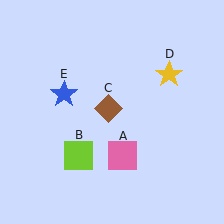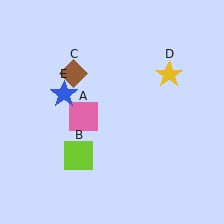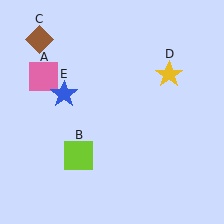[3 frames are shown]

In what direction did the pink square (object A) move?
The pink square (object A) moved up and to the left.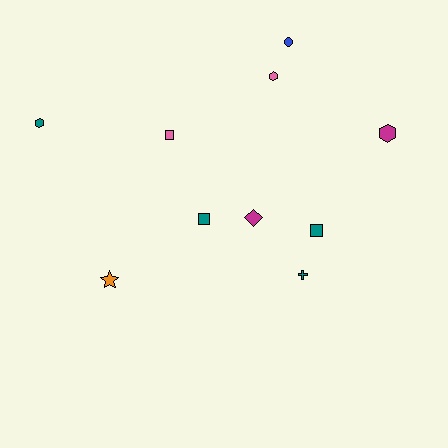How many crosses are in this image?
There is 1 cross.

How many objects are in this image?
There are 10 objects.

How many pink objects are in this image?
There are 2 pink objects.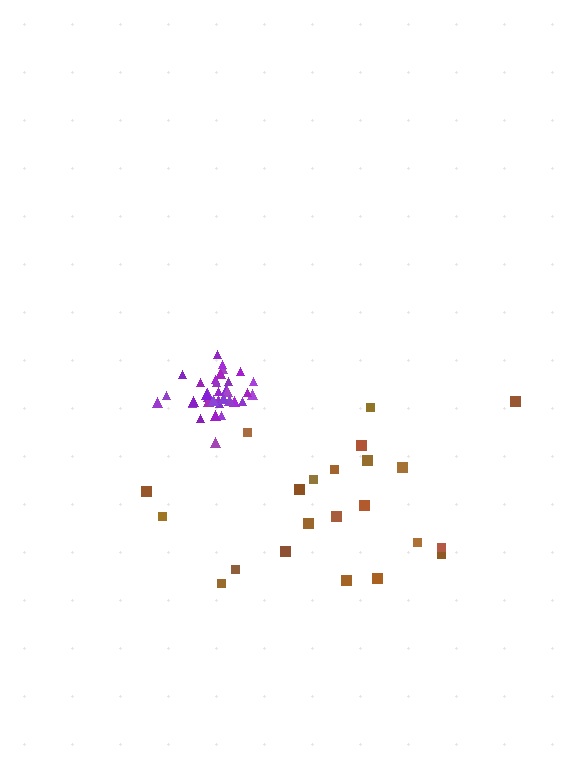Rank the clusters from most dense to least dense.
purple, brown.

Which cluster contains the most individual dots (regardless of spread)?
Purple (35).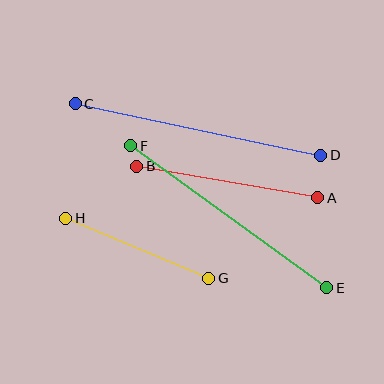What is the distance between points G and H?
The distance is approximately 155 pixels.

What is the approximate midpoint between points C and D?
The midpoint is at approximately (198, 130) pixels.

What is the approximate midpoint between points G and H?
The midpoint is at approximately (137, 248) pixels.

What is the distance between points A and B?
The distance is approximately 184 pixels.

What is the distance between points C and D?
The distance is approximately 251 pixels.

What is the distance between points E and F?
The distance is approximately 242 pixels.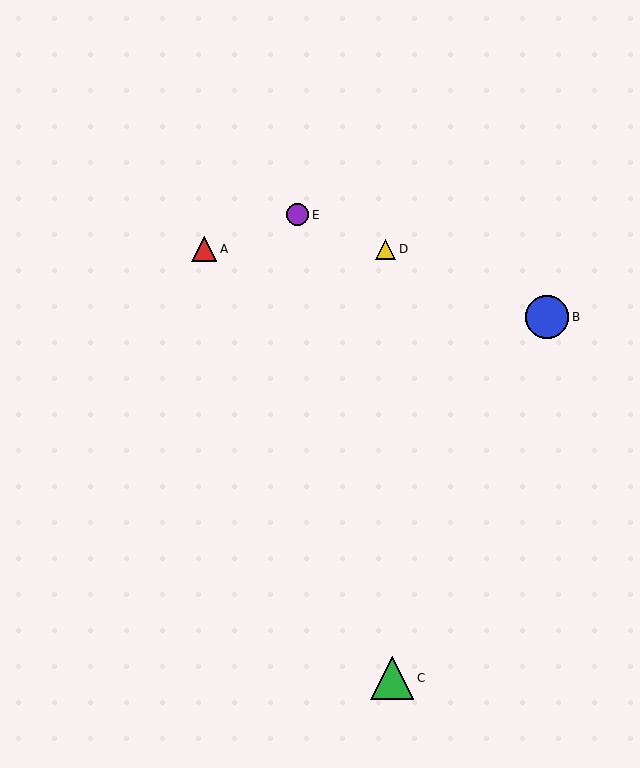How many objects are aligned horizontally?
2 objects (A, D) are aligned horizontally.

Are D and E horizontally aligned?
No, D is at y≈249 and E is at y≈215.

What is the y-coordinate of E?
Object E is at y≈215.